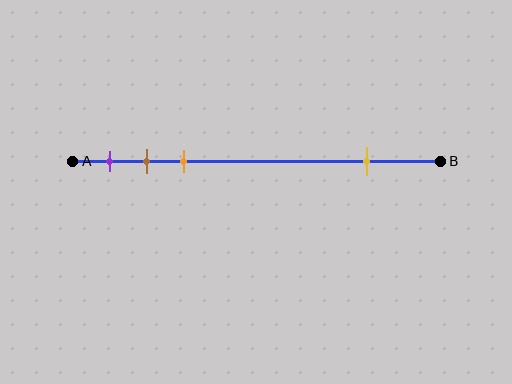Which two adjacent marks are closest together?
The brown and orange marks are the closest adjacent pair.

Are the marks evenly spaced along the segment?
No, the marks are not evenly spaced.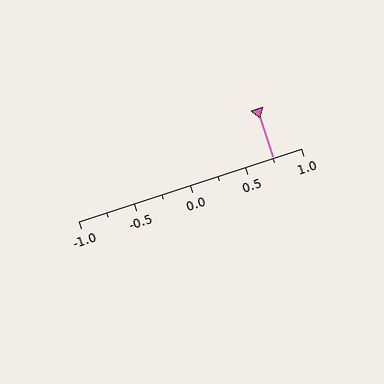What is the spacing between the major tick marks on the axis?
The major ticks are spaced 0.5 apart.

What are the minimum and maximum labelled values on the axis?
The axis runs from -1.0 to 1.0.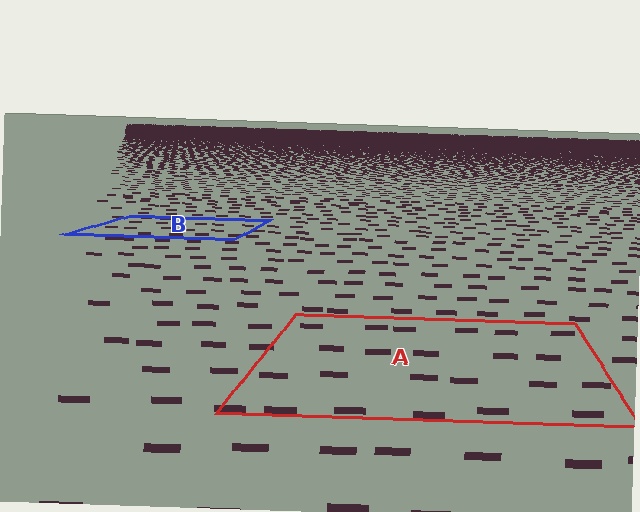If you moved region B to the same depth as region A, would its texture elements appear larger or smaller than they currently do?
They would appear larger. At a closer depth, the same texture elements are projected at a bigger on-screen size.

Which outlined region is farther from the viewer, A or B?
Region B is farther from the viewer — the texture elements inside it appear smaller and more densely packed.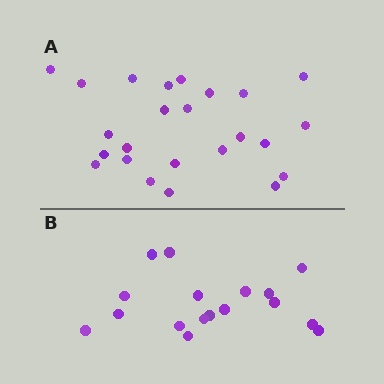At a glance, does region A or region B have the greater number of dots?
Region A (the top region) has more dots.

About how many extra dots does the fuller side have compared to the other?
Region A has roughly 8 or so more dots than region B.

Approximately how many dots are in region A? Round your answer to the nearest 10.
About 20 dots. (The exact count is 24, which rounds to 20.)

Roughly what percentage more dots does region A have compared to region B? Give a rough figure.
About 40% more.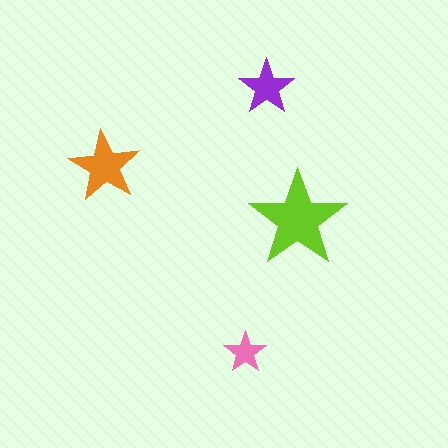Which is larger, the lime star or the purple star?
The lime one.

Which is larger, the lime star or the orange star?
The lime one.